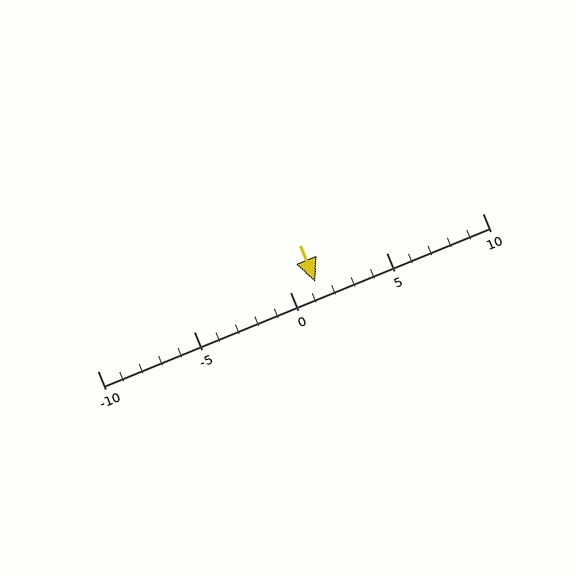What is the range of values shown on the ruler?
The ruler shows values from -10 to 10.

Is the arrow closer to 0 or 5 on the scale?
The arrow is closer to 0.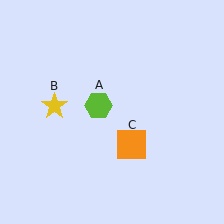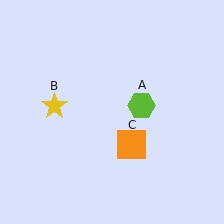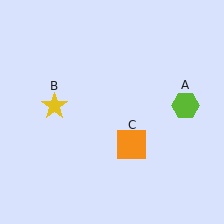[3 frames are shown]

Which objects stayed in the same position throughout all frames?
Yellow star (object B) and orange square (object C) remained stationary.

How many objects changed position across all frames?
1 object changed position: lime hexagon (object A).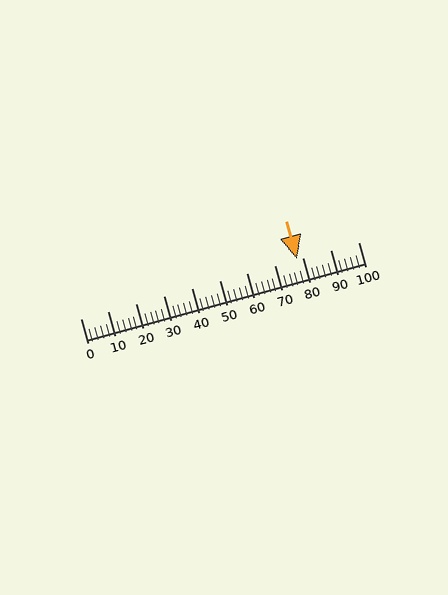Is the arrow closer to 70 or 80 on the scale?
The arrow is closer to 80.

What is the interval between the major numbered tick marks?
The major tick marks are spaced 10 units apart.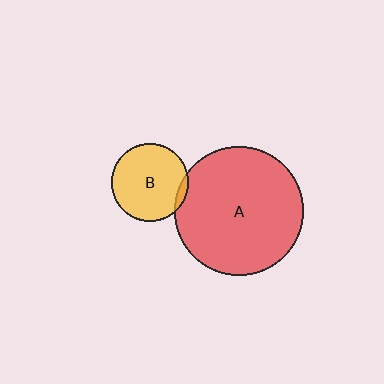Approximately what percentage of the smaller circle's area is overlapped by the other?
Approximately 5%.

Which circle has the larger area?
Circle A (red).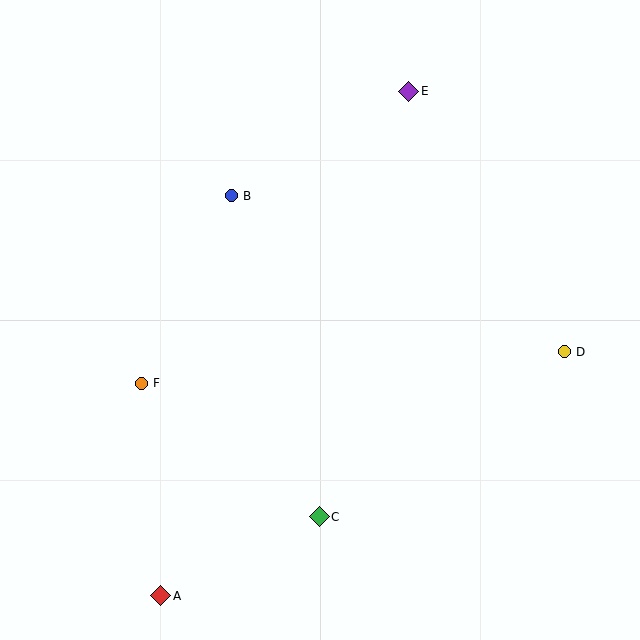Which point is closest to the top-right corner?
Point E is closest to the top-right corner.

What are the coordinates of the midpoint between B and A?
The midpoint between B and A is at (196, 396).